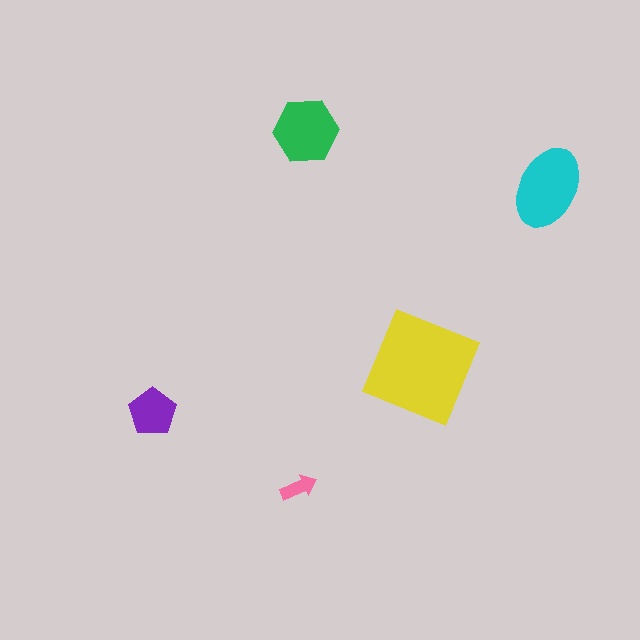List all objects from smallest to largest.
The pink arrow, the purple pentagon, the green hexagon, the cyan ellipse, the yellow square.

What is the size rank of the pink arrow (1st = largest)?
5th.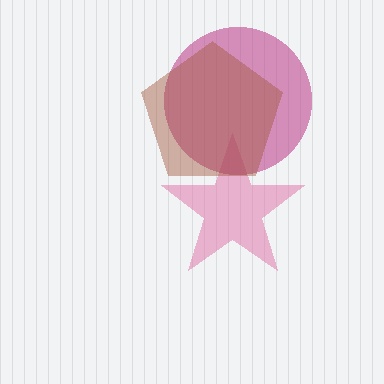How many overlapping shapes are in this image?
There are 3 overlapping shapes in the image.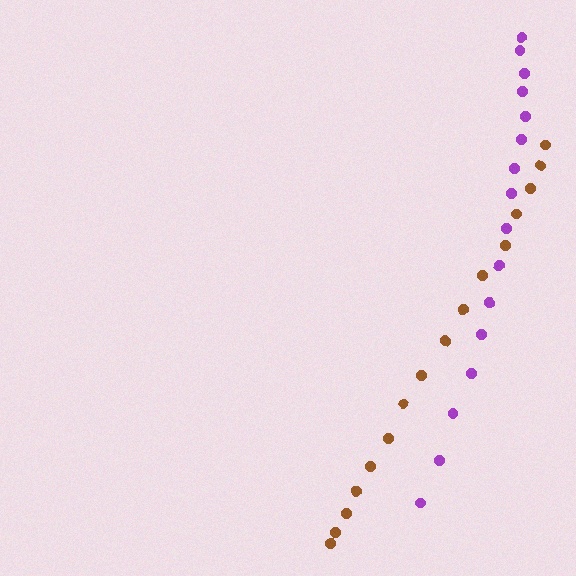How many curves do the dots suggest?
There are 2 distinct paths.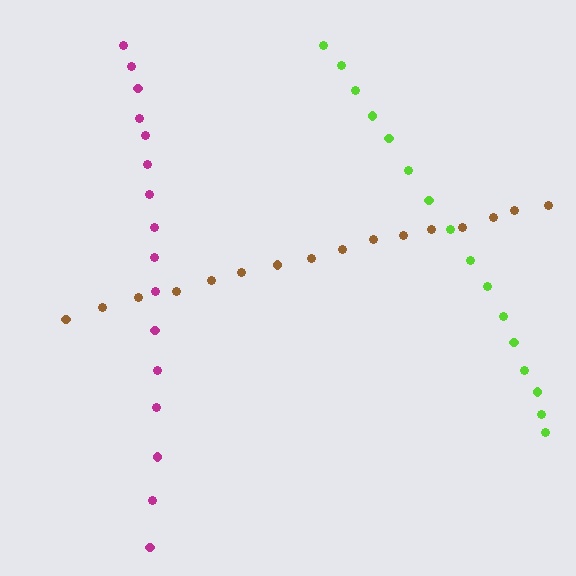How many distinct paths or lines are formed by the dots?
There are 3 distinct paths.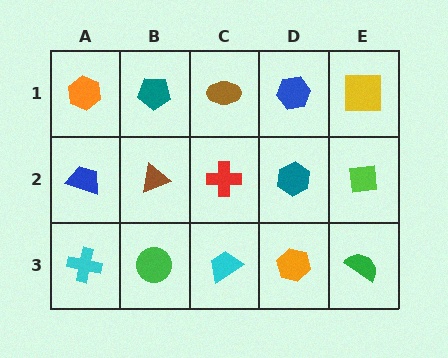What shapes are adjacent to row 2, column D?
A blue hexagon (row 1, column D), an orange hexagon (row 3, column D), a red cross (row 2, column C), a lime square (row 2, column E).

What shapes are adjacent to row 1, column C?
A red cross (row 2, column C), a teal pentagon (row 1, column B), a blue hexagon (row 1, column D).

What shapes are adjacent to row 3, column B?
A brown triangle (row 2, column B), a cyan cross (row 3, column A), a cyan trapezoid (row 3, column C).